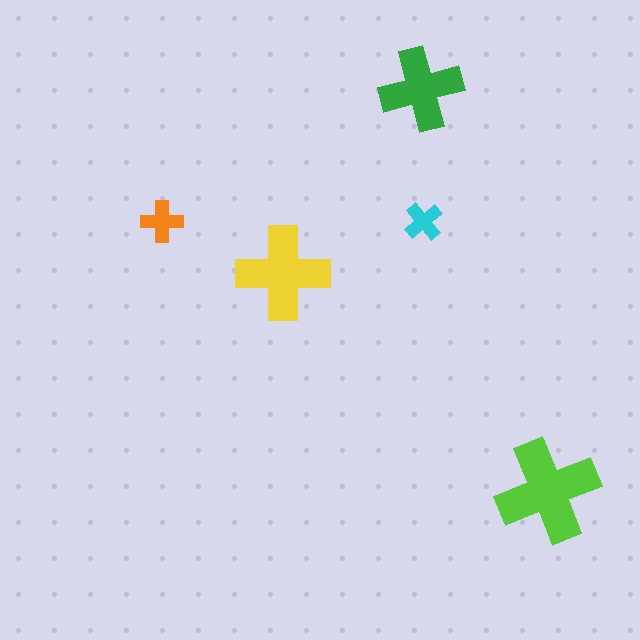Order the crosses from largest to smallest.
the lime one, the yellow one, the green one, the orange one, the cyan one.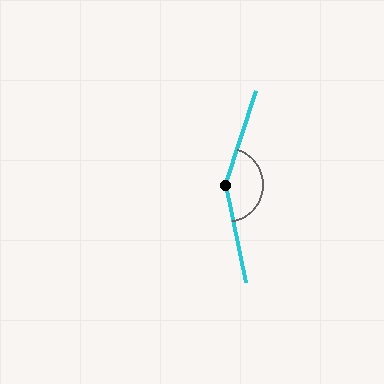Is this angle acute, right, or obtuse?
It is obtuse.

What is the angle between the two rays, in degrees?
Approximately 151 degrees.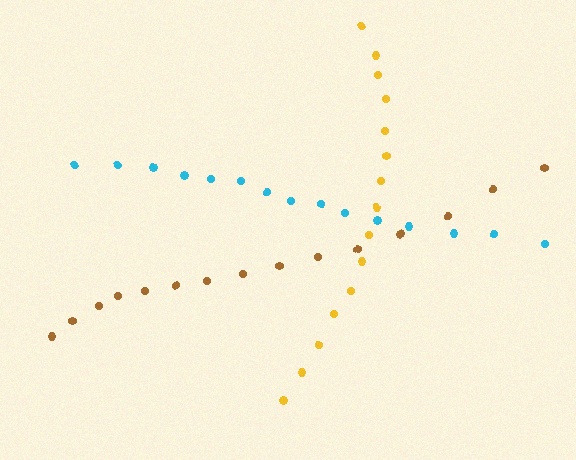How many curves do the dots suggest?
There are 3 distinct paths.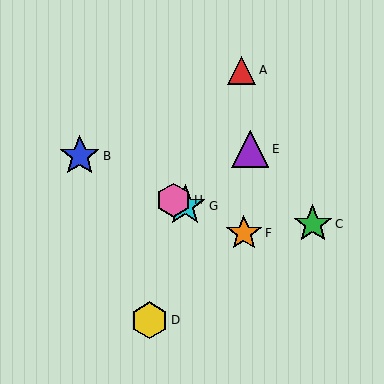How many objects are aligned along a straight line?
4 objects (B, F, G, H) are aligned along a straight line.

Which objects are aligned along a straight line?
Objects B, F, G, H are aligned along a straight line.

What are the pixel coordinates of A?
Object A is at (241, 70).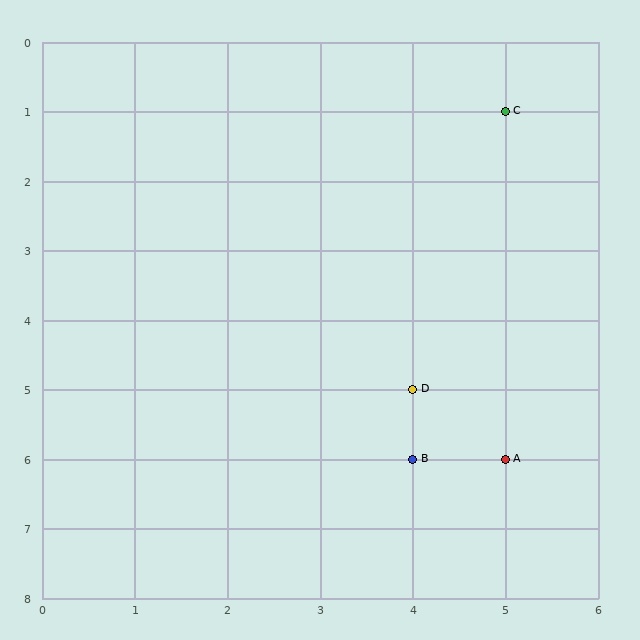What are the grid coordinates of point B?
Point B is at grid coordinates (4, 6).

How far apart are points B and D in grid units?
Points B and D are 1 row apart.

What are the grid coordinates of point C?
Point C is at grid coordinates (5, 1).